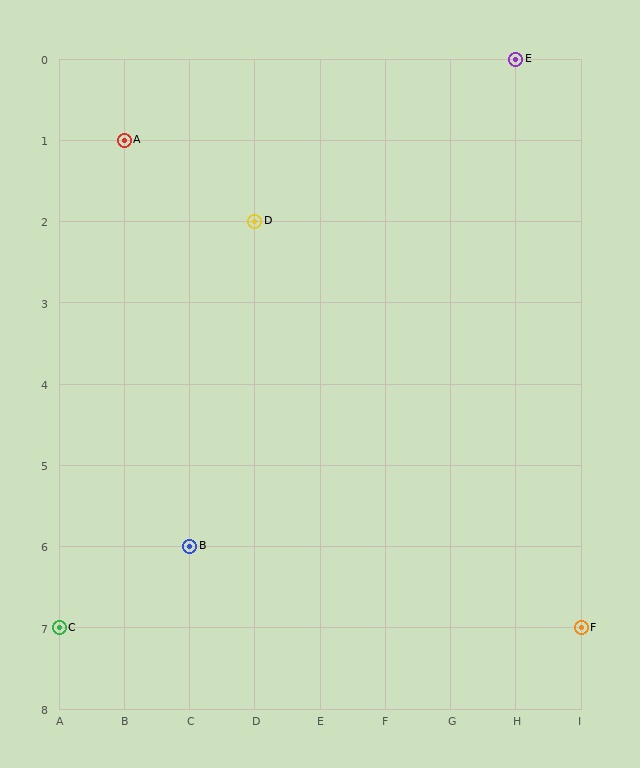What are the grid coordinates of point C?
Point C is at grid coordinates (A, 7).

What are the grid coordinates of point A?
Point A is at grid coordinates (B, 1).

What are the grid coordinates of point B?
Point B is at grid coordinates (C, 6).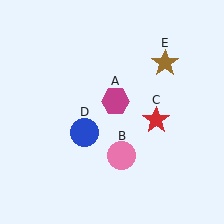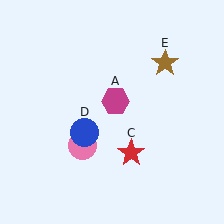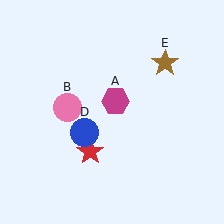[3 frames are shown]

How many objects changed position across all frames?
2 objects changed position: pink circle (object B), red star (object C).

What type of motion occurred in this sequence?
The pink circle (object B), red star (object C) rotated clockwise around the center of the scene.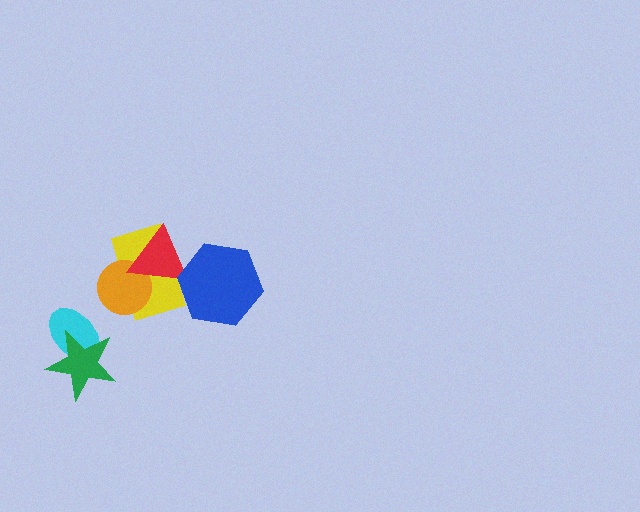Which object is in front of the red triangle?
The blue hexagon is in front of the red triangle.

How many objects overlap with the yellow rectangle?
3 objects overlap with the yellow rectangle.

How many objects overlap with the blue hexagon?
2 objects overlap with the blue hexagon.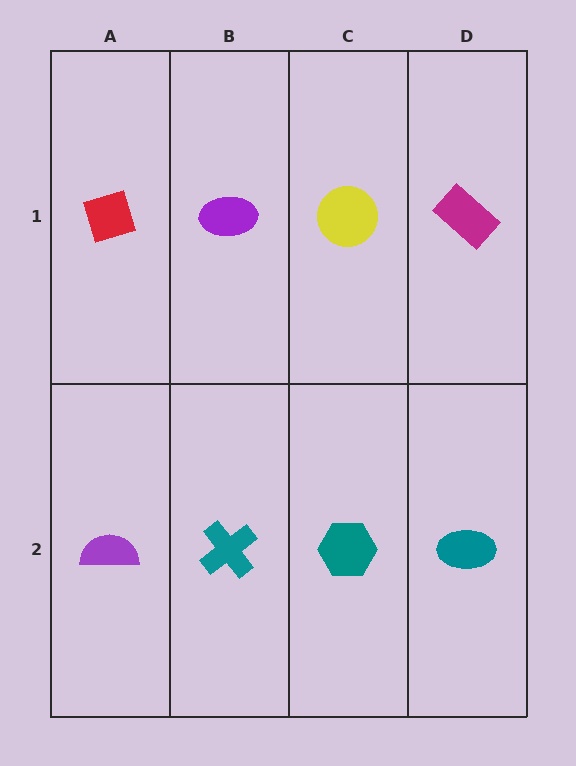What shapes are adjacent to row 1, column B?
A teal cross (row 2, column B), a red diamond (row 1, column A), a yellow circle (row 1, column C).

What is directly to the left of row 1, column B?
A red diamond.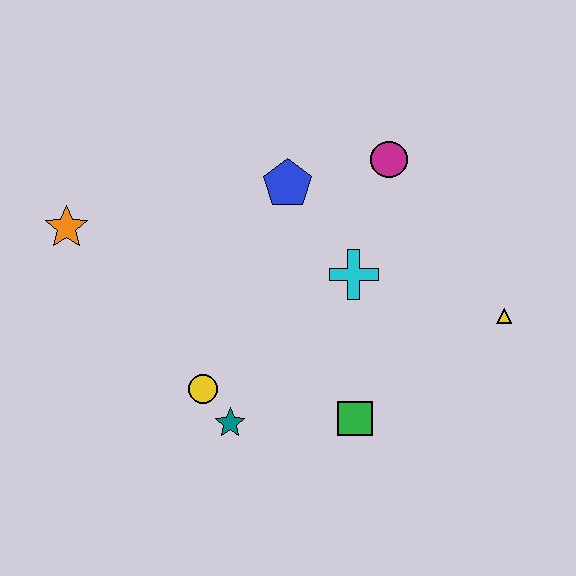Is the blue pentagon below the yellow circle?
No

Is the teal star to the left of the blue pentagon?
Yes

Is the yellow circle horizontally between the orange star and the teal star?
Yes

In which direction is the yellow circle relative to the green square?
The yellow circle is to the left of the green square.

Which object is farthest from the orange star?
The yellow triangle is farthest from the orange star.